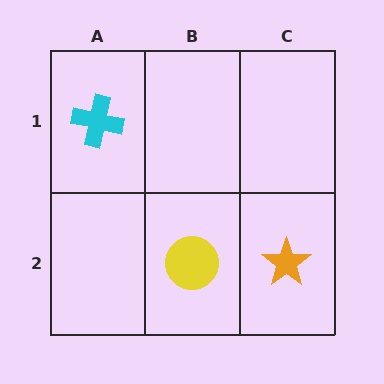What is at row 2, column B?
A yellow circle.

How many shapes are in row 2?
2 shapes.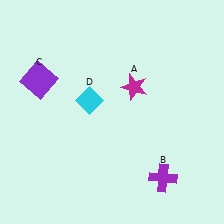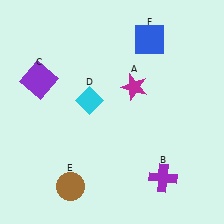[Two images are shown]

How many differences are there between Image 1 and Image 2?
There are 2 differences between the two images.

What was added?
A brown circle (E), a blue square (F) were added in Image 2.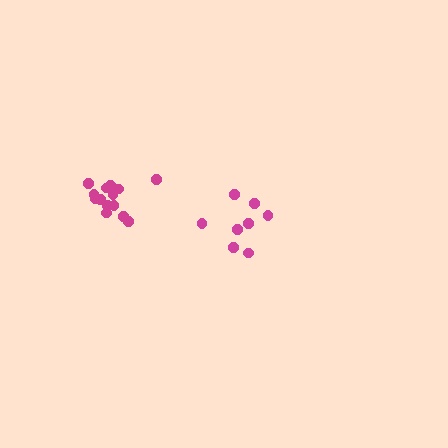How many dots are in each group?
Group 1: 14 dots, Group 2: 8 dots (22 total).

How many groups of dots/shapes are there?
There are 2 groups.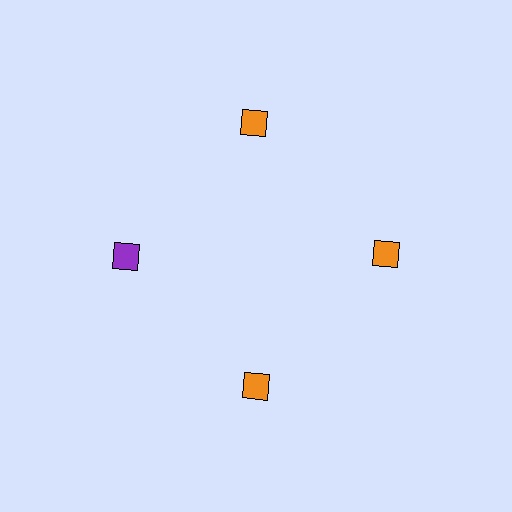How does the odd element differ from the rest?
It has a different color: purple instead of orange.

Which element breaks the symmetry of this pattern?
The purple diamond at roughly the 9 o'clock position breaks the symmetry. All other shapes are orange diamonds.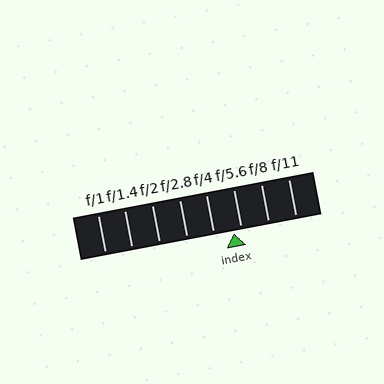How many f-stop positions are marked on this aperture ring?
There are 8 f-stop positions marked.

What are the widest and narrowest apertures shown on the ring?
The widest aperture shown is f/1 and the narrowest is f/11.